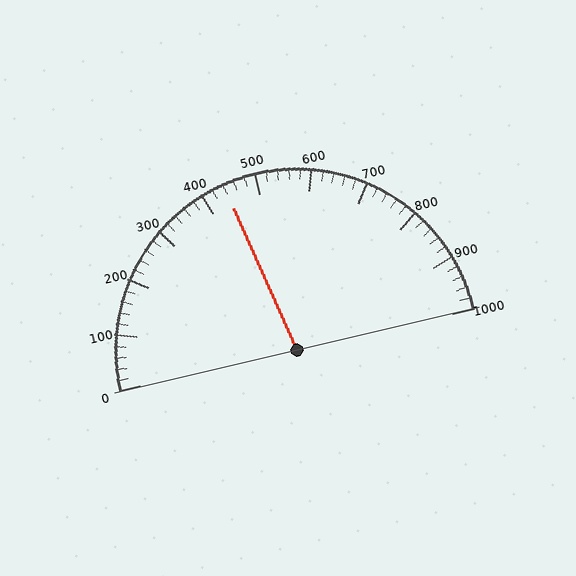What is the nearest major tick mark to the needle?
The nearest major tick mark is 400.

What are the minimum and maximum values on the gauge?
The gauge ranges from 0 to 1000.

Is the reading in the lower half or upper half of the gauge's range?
The reading is in the lower half of the range (0 to 1000).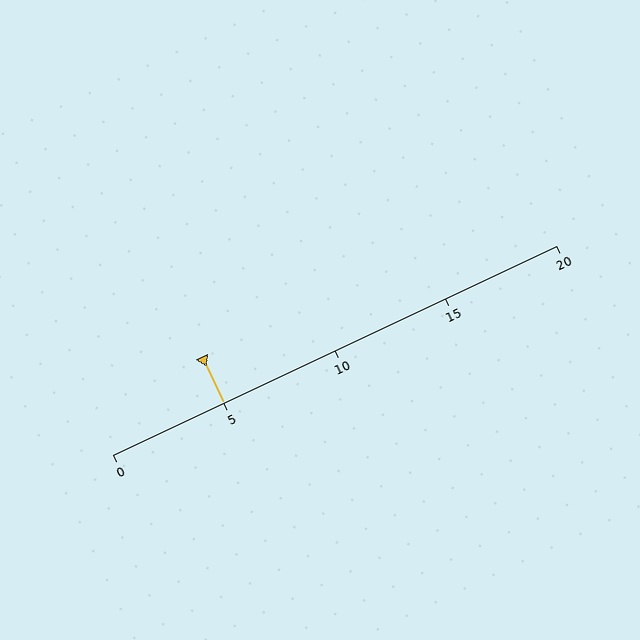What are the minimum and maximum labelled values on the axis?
The axis runs from 0 to 20.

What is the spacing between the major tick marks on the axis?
The major ticks are spaced 5 apart.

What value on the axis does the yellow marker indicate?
The marker indicates approximately 5.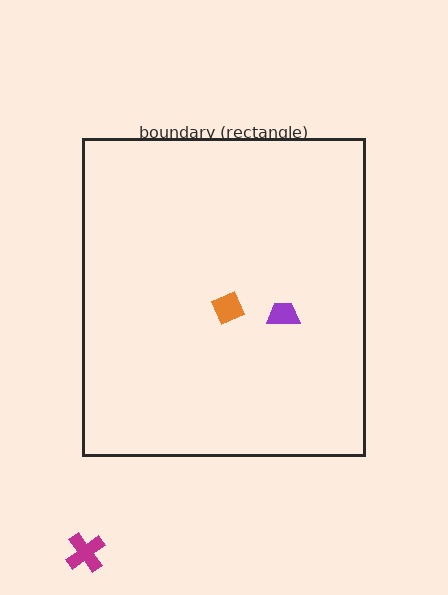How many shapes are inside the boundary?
2 inside, 1 outside.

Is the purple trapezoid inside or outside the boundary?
Inside.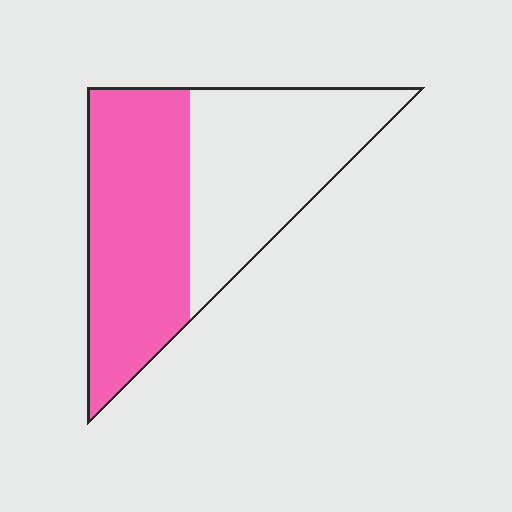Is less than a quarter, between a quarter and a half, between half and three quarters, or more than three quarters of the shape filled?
Between half and three quarters.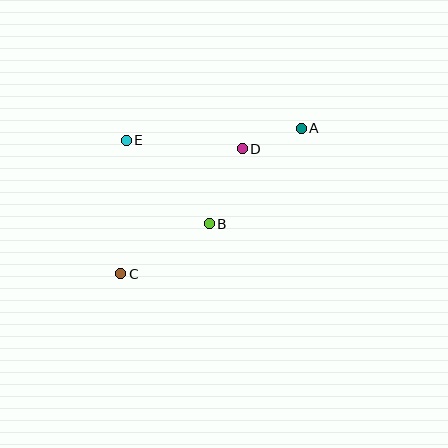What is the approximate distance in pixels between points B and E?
The distance between B and E is approximately 118 pixels.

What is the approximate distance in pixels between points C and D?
The distance between C and D is approximately 174 pixels.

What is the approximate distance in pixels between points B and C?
The distance between B and C is approximately 102 pixels.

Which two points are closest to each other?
Points A and D are closest to each other.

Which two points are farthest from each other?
Points A and C are farthest from each other.